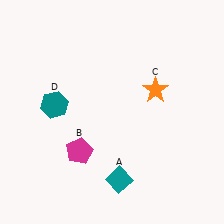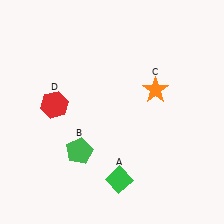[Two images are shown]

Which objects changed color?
A changed from teal to green. B changed from magenta to green. D changed from teal to red.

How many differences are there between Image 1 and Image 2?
There are 3 differences between the two images.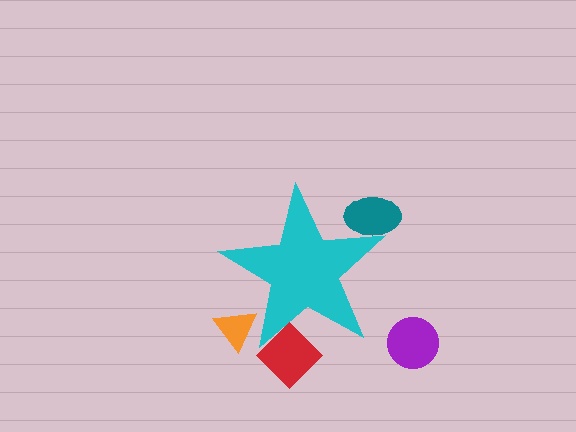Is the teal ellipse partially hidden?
Yes, the teal ellipse is partially hidden behind the cyan star.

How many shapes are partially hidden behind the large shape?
3 shapes are partially hidden.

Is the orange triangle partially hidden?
Yes, the orange triangle is partially hidden behind the cyan star.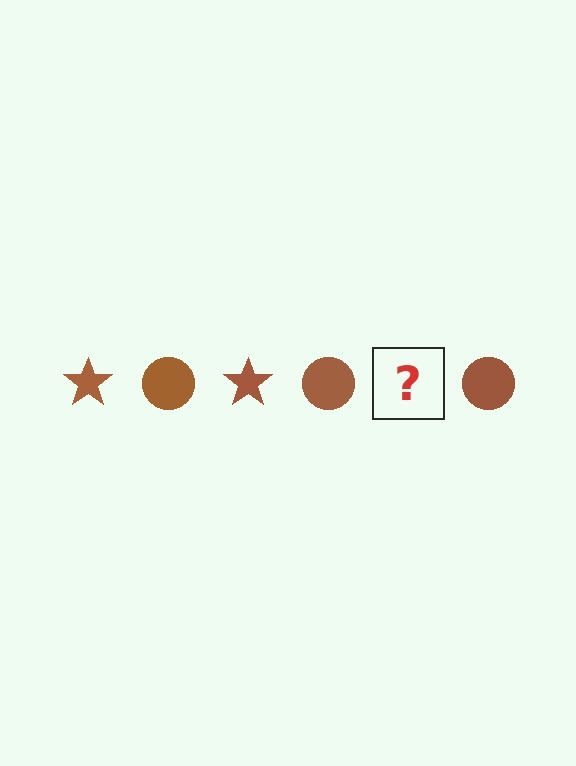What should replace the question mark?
The question mark should be replaced with a brown star.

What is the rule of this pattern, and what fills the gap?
The rule is that the pattern cycles through star, circle shapes in brown. The gap should be filled with a brown star.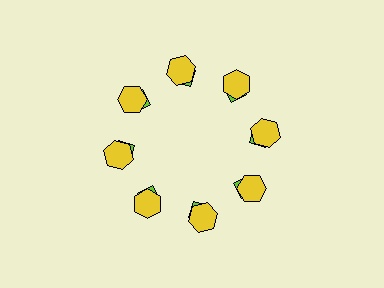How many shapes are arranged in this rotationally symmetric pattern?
There are 16 shapes, arranged in 8 groups of 2.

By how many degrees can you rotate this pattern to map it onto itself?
The pattern maps onto itself every 45 degrees of rotation.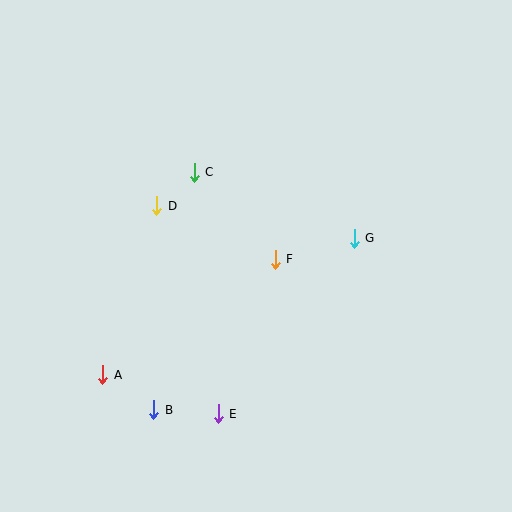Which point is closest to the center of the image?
Point F at (275, 259) is closest to the center.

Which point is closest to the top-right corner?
Point G is closest to the top-right corner.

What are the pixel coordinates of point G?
Point G is at (354, 238).